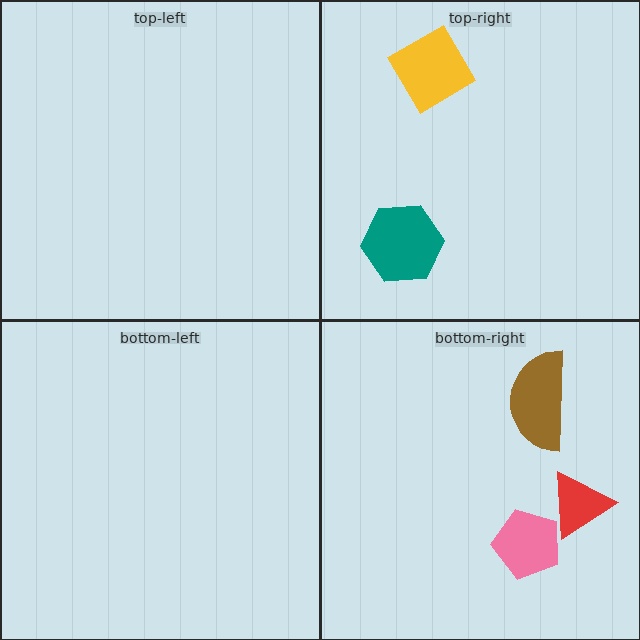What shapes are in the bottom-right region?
The red triangle, the brown semicircle, the pink pentagon.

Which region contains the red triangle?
The bottom-right region.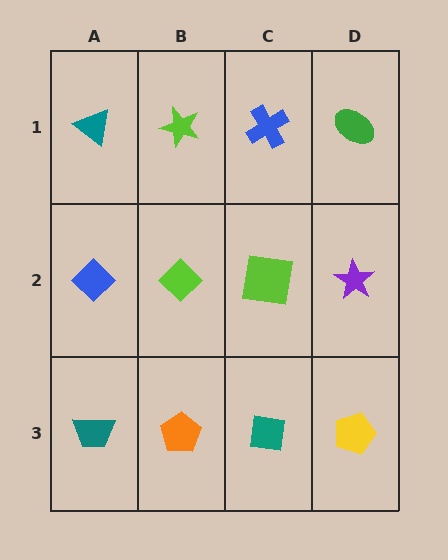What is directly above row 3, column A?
A blue diamond.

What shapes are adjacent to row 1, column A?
A blue diamond (row 2, column A), a lime star (row 1, column B).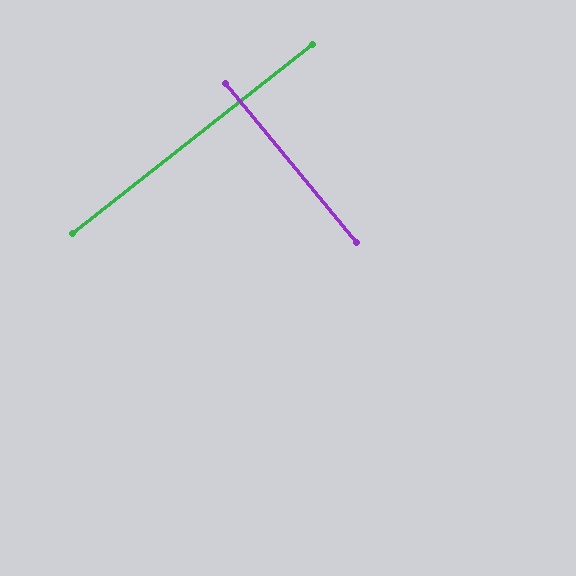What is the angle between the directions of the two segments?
Approximately 89 degrees.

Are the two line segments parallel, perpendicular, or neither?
Perpendicular — they meet at approximately 89°.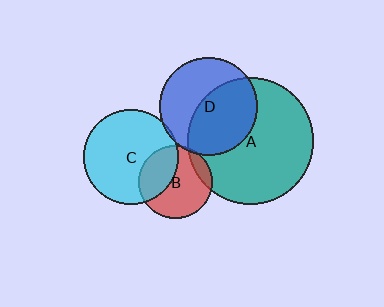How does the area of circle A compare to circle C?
Approximately 1.8 times.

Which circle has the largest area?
Circle A (teal).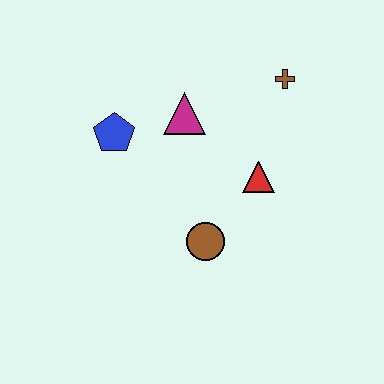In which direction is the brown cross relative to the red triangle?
The brown cross is above the red triangle.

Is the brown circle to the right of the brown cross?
No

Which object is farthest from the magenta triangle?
The brown circle is farthest from the magenta triangle.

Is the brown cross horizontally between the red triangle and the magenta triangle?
No